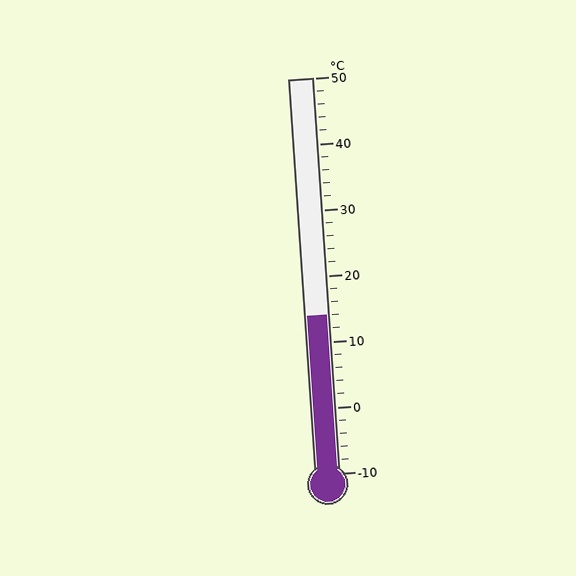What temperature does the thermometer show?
The thermometer shows approximately 14°C.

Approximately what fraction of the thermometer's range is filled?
The thermometer is filled to approximately 40% of its range.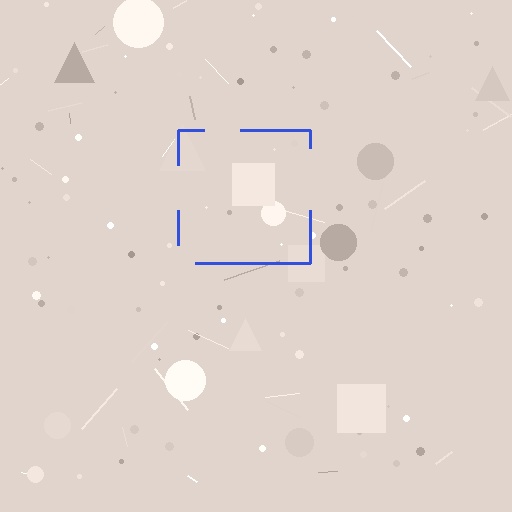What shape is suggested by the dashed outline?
The dashed outline suggests a square.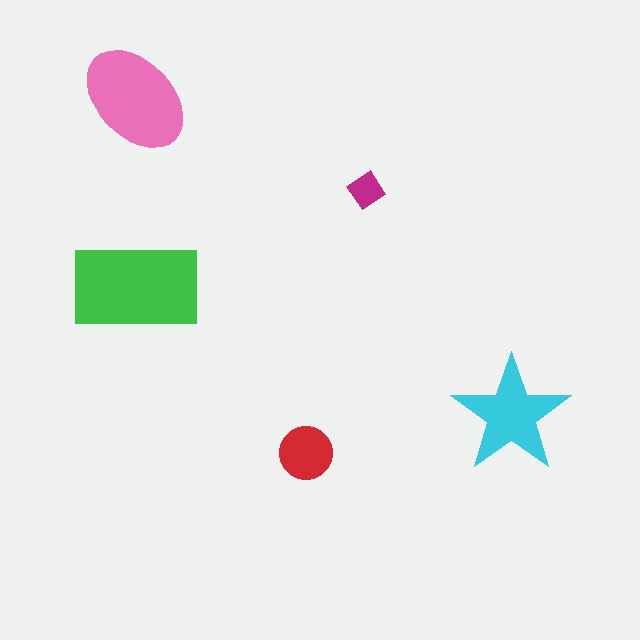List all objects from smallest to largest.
The magenta diamond, the red circle, the cyan star, the pink ellipse, the green rectangle.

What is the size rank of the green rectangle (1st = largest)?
1st.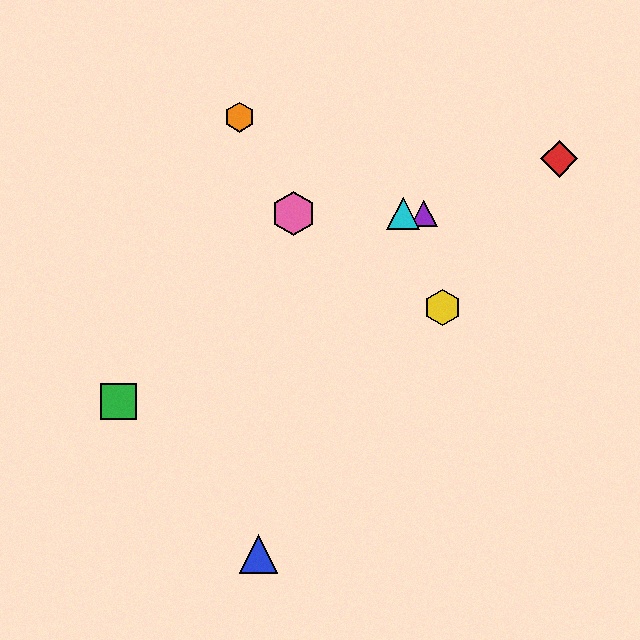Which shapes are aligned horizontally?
The purple triangle, the cyan triangle, the pink hexagon are aligned horizontally.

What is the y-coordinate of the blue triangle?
The blue triangle is at y≈554.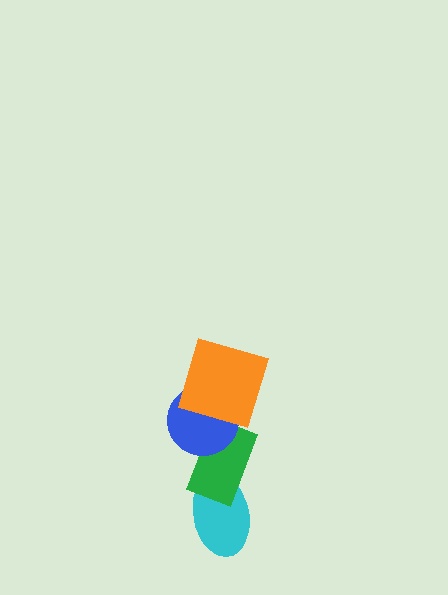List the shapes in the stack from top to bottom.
From top to bottom: the orange square, the blue circle, the green rectangle, the cyan ellipse.